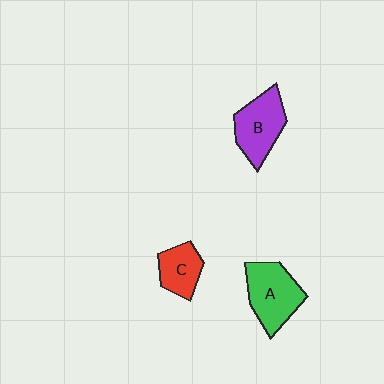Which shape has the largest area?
Shape A (green).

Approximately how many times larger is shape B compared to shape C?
Approximately 1.5 times.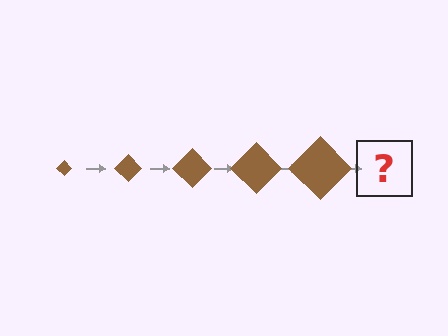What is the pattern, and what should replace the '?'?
The pattern is that the diamond gets progressively larger each step. The '?' should be a brown diamond, larger than the previous one.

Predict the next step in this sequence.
The next step is a brown diamond, larger than the previous one.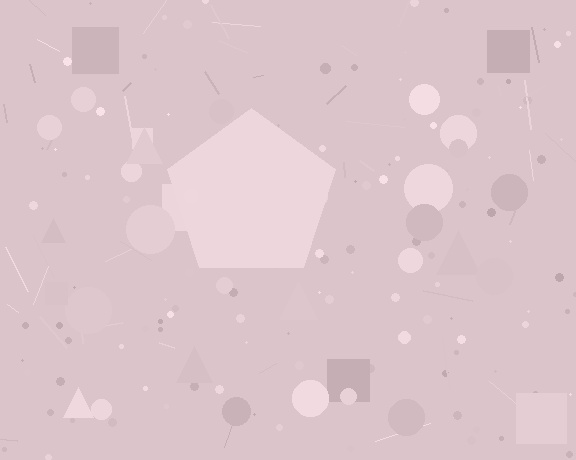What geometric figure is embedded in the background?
A pentagon is embedded in the background.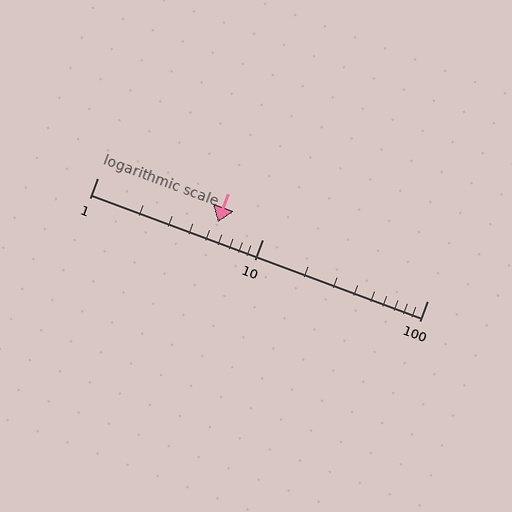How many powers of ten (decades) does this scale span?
The scale spans 2 decades, from 1 to 100.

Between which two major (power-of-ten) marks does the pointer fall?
The pointer is between 1 and 10.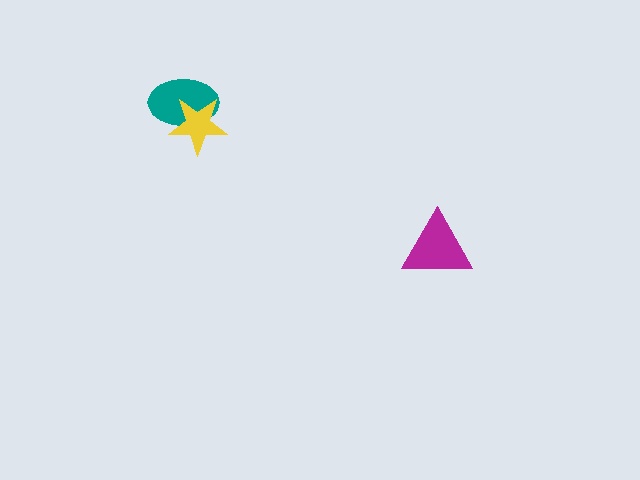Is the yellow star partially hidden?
No, no other shape covers it.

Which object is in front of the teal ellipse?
The yellow star is in front of the teal ellipse.